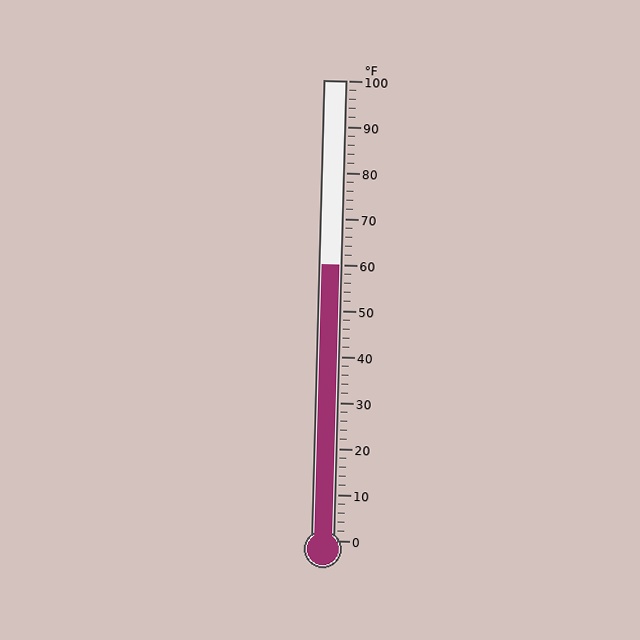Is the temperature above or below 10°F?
The temperature is above 10°F.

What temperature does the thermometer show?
The thermometer shows approximately 60°F.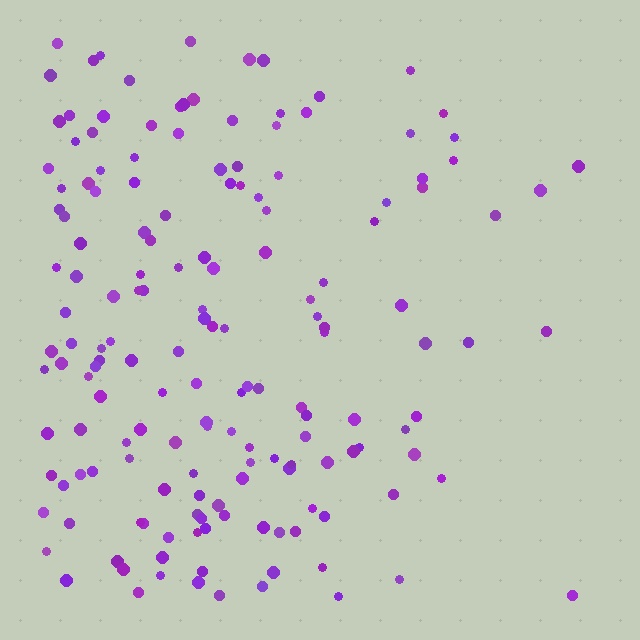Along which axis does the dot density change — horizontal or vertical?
Horizontal.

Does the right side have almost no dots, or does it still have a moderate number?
Still a moderate number, just noticeably fewer than the left.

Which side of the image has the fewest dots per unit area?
The right.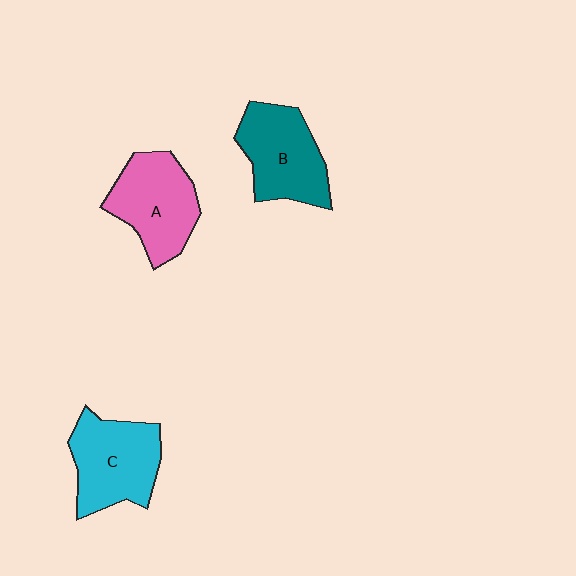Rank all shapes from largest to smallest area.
From largest to smallest: C (cyan), A (pink), B (teal).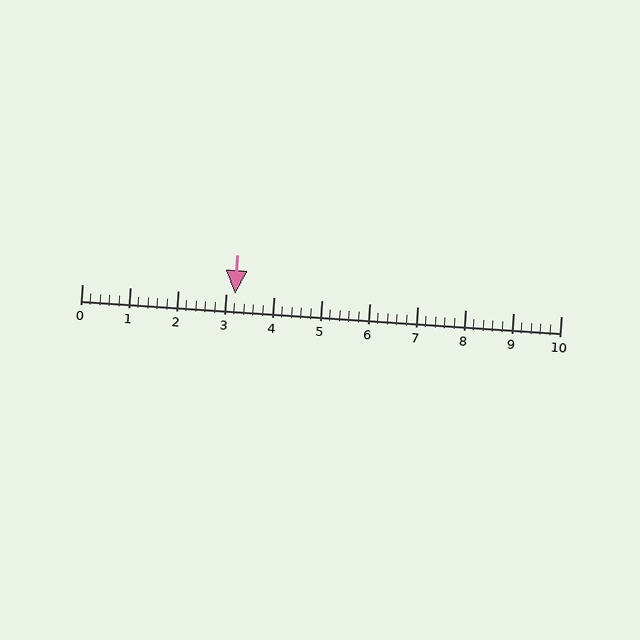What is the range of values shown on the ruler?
The ruler shows values from 0 to 10.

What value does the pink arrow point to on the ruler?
The pink arrow points to approximately 3.2.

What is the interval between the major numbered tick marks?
The major tick marks are spaced 1 units apart.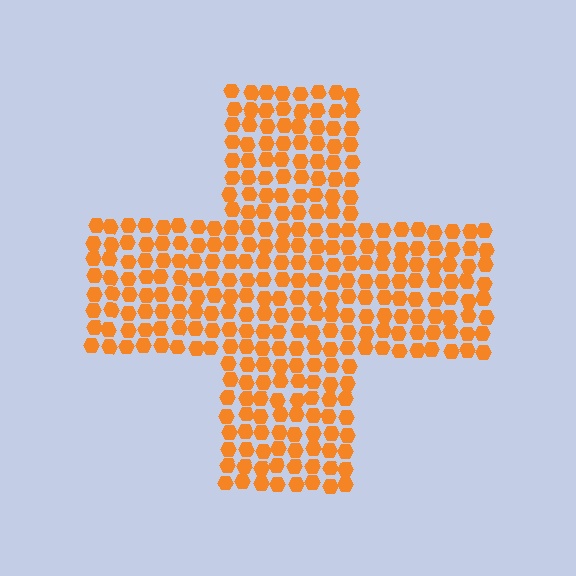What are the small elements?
The small elements are hexagons.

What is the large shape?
The large shape is a cross.